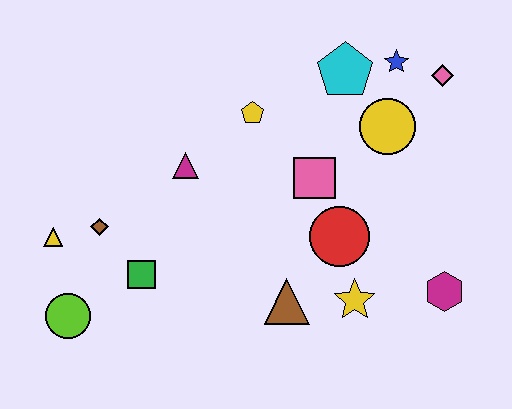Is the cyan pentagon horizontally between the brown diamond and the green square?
No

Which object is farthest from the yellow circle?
The lime circle is farthest from the yellow circle.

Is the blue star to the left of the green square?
No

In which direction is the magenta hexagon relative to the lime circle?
The magenta hexagon is to the right of the lime circle.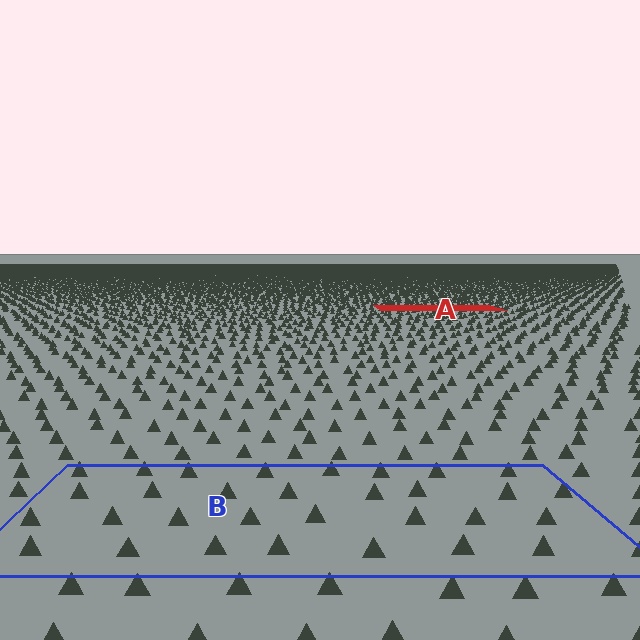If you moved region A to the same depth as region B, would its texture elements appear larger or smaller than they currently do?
They would appear larger. At a closer depth, the same texture elements are projected at a bigger on-screen size.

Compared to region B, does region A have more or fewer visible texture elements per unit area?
Region A has more texture elements per unit area — they are packed more densely because it is farther away.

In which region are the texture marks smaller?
The texture marks are smaller in region A, because it is farther away.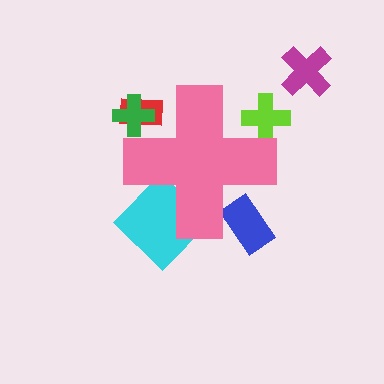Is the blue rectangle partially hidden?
Yes, the blue rectangle is partially hidden behind the pink cross.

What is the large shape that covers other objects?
A pink cross.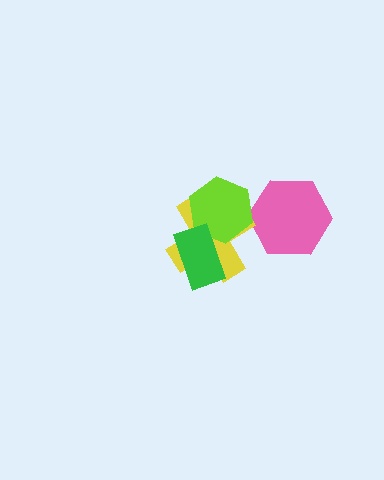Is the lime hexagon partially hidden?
Yes, it is partially covered by another shape.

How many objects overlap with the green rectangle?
2 objects overlap with the green rectangle.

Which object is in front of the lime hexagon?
The green rectangle is in front of the lime hexagon.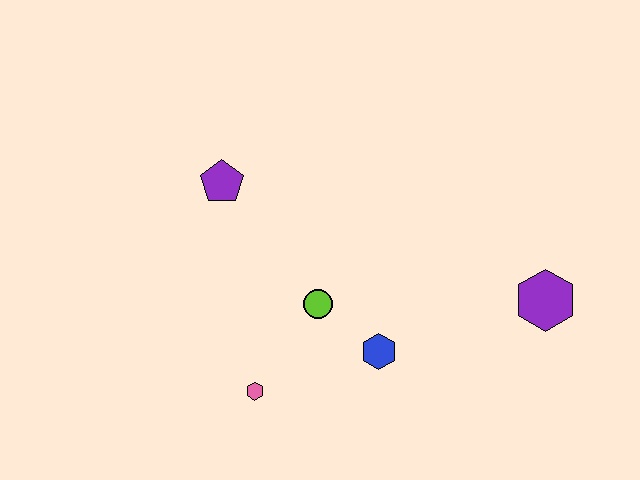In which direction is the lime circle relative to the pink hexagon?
The lime circle is above the pink hexagon.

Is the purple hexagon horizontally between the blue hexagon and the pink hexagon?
No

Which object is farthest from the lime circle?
The purple hexagon is farthest from the lime circle.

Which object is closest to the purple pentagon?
The lime circle is closest to the purple pentagon.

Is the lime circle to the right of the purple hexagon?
No